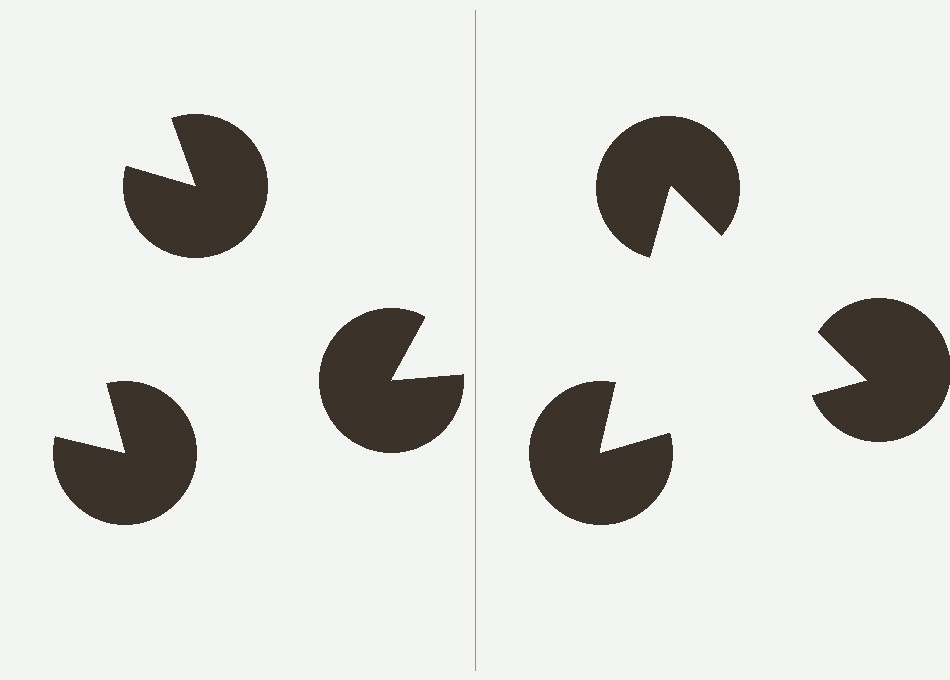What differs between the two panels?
The pac-man discs are positioned identically on both sides; only the wedge orientations differ. On the right they align to a triangle; on the left they are misaligned.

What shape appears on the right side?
An illusory triangle.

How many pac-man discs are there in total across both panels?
6 — 3 on each side.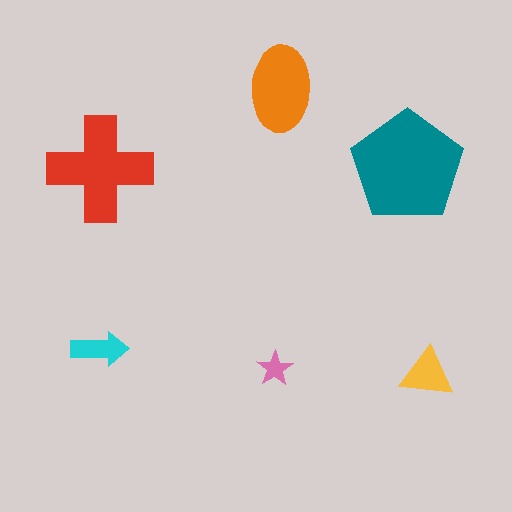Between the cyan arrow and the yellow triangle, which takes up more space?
The yellow triangle.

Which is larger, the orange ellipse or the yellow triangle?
The orange ellipse.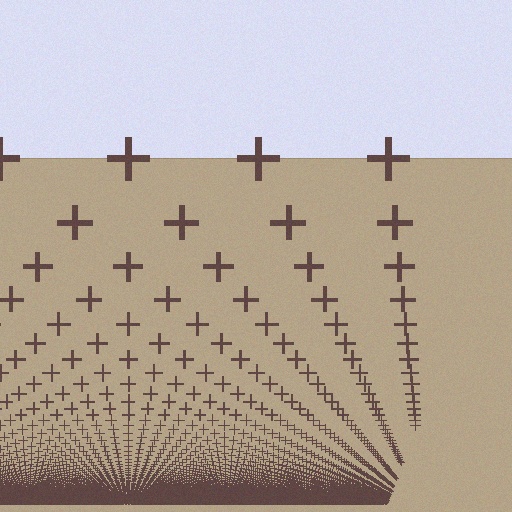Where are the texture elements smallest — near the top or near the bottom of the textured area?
Near the bottom.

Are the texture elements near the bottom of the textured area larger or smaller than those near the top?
Smaller. The gradient is inverted — elements near the bottom are smaller and denser.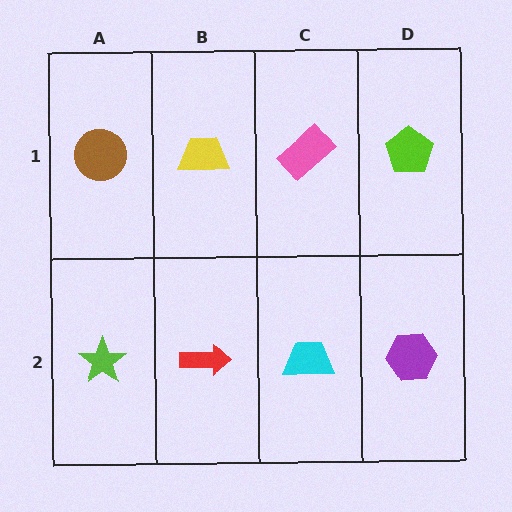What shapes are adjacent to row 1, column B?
A red arrow (row 2, column B), a brown circle (row 1, column A), a pink rectangle (row 1, column C).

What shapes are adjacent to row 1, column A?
A lime star (row 2, column A), a yellow trapezoid (row 1, column B).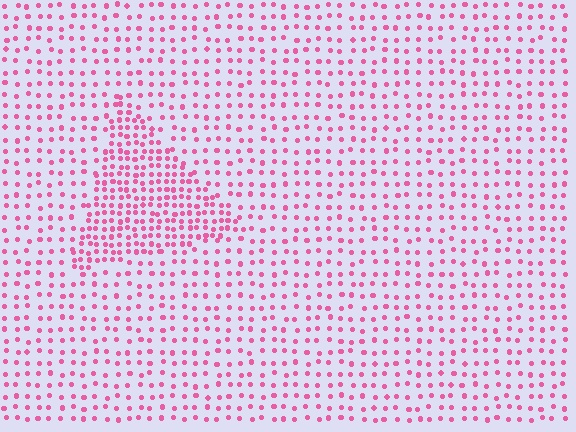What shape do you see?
I see a triangle.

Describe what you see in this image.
The image contains small pink elements arranged at two different densities. A triangle-shaped region is visible where the elements are more densely packed than the surrounding area.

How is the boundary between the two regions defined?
The boundary is defined by a change in element density (approximately 2.1x ratio). All elements are the same color, size, and shape.